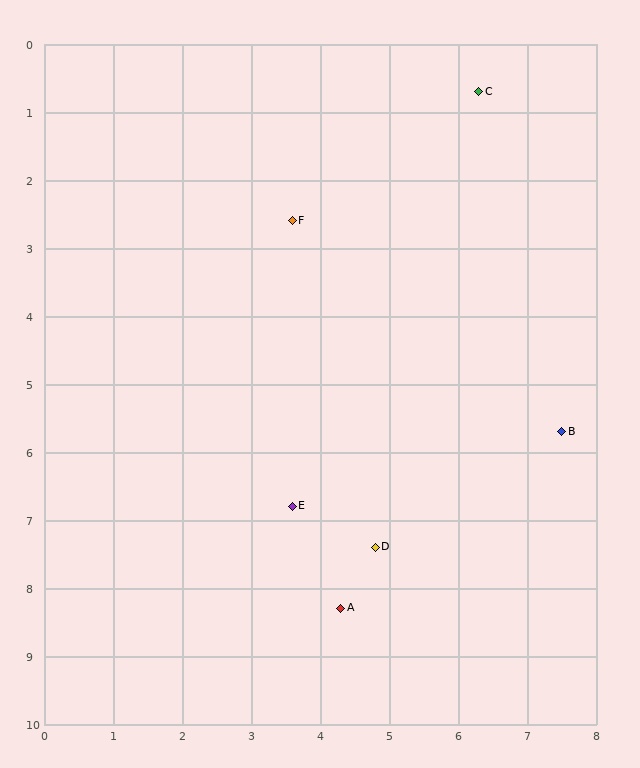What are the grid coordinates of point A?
Point A is at approximately (4.3, 8.3).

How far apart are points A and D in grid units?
Points A and D are about 1.0 grid units apart.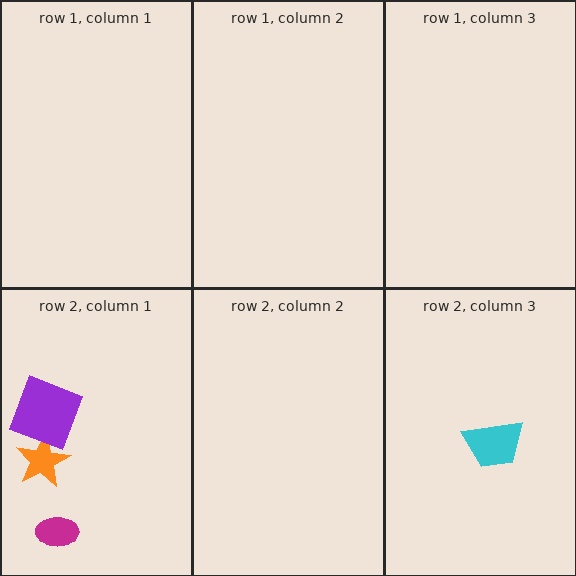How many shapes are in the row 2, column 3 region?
1.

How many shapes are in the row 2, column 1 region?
3.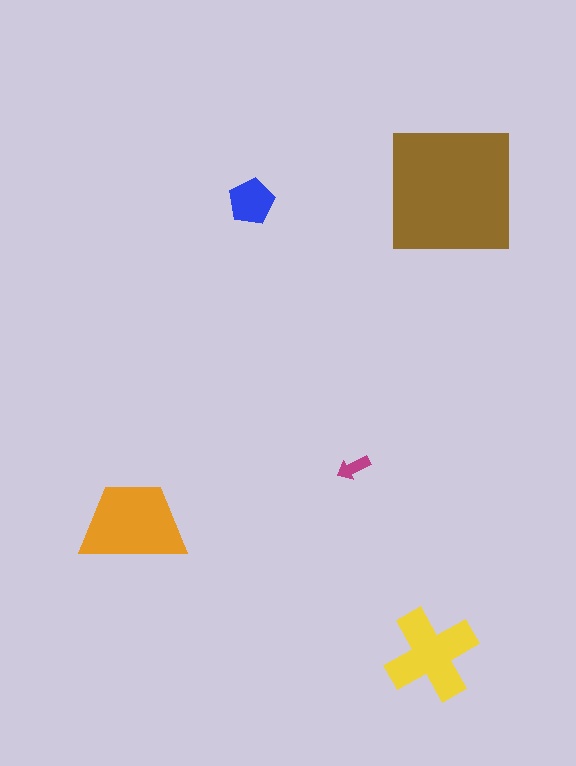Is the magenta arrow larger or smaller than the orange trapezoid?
Smaller.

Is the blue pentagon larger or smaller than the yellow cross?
Smaller.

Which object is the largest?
The brown square.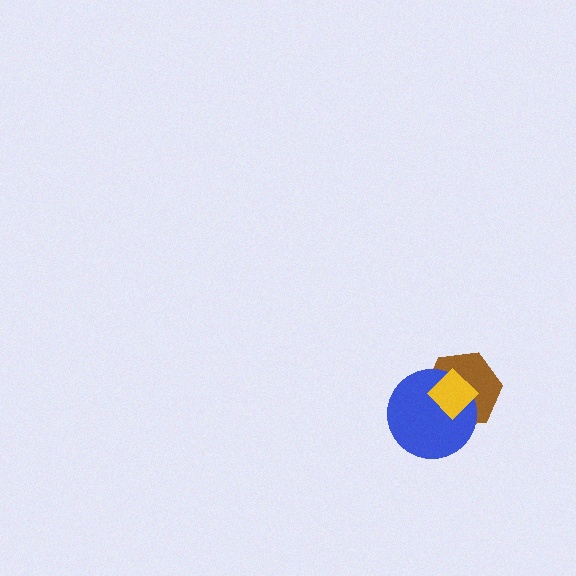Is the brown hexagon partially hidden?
Yes, it is partially covered by another shape.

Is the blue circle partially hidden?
Yes, it is partially covered by another shape.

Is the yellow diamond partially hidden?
No, no other shape covers it.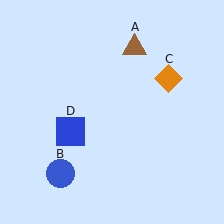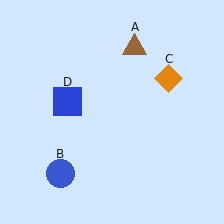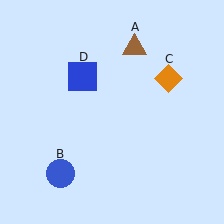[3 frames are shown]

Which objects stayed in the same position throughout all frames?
Brown triangle (object A) and blue circle (object B) and orange diamond (object C) remained stationary.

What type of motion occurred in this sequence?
The blue square (object D) rotated clockwise around the center of the scene.